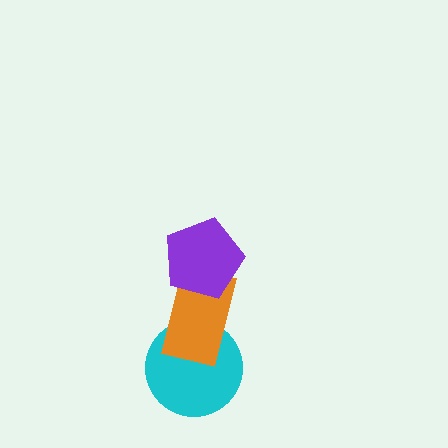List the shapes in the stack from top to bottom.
From top to bottom: the purple pentagon, the orange rectangle, the cyan circle.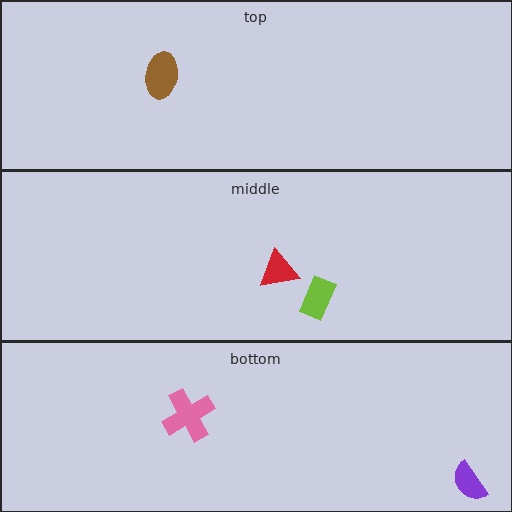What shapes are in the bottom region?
The purple semicircle, the pink cross.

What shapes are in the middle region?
The red triangle, the lime rectangle.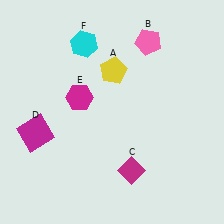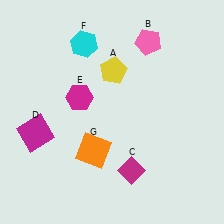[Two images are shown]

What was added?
An orange square (G) was added in Image 2.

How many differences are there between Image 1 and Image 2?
There is 1 difference between the two images.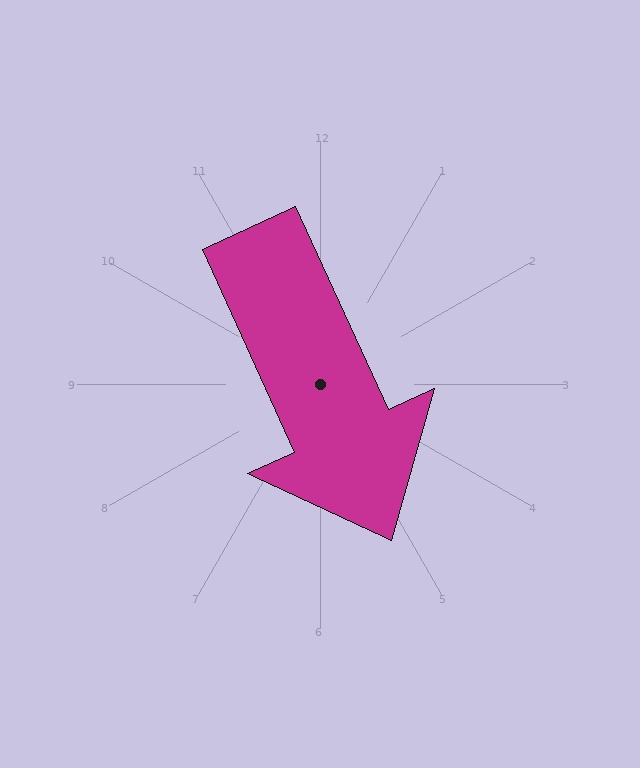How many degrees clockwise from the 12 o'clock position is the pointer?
Approximately 156 degrees.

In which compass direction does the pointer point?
Southeast.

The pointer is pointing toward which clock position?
Roughly 5 o'clock.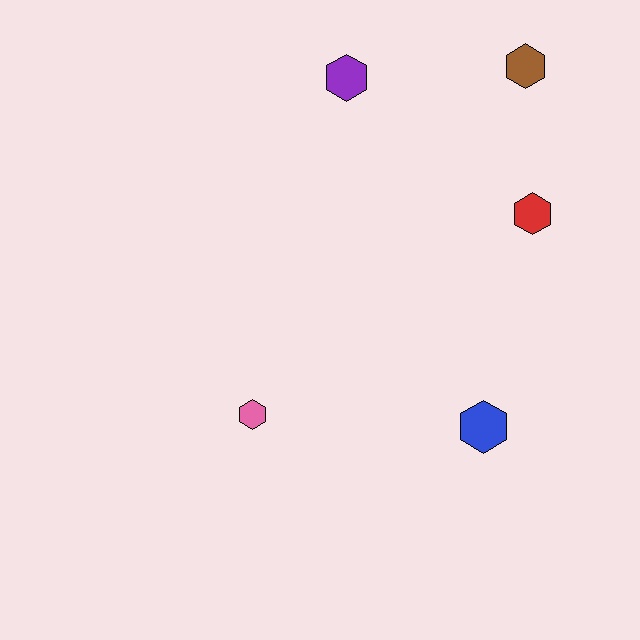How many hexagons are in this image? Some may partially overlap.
There are 5 hexagons.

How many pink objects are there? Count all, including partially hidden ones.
There is 1 pink object.